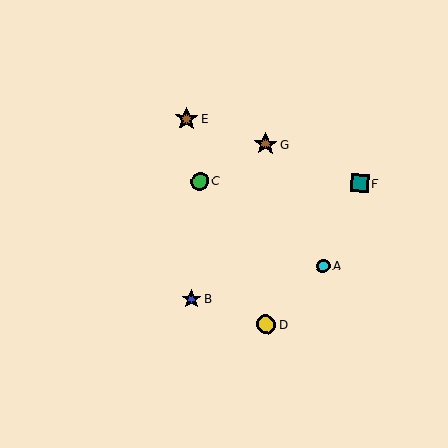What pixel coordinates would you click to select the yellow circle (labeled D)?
Click at (266, 324) to select the yellow circle D.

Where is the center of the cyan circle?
The center of the cyan circle is at (323, 266).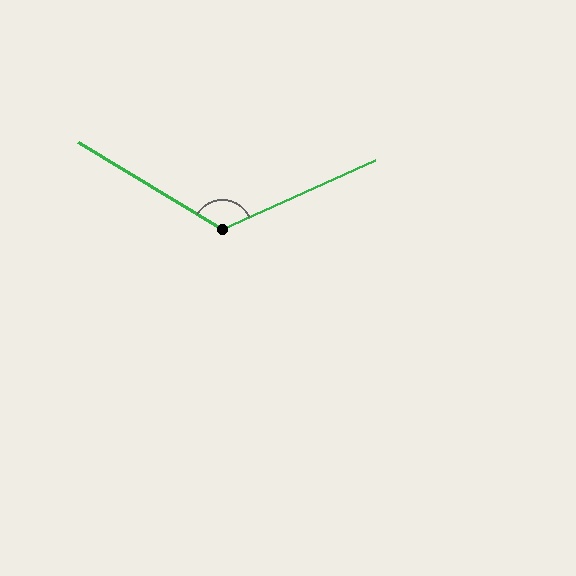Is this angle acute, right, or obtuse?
It is obtuse.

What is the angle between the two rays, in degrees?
Approximately 125 degrees.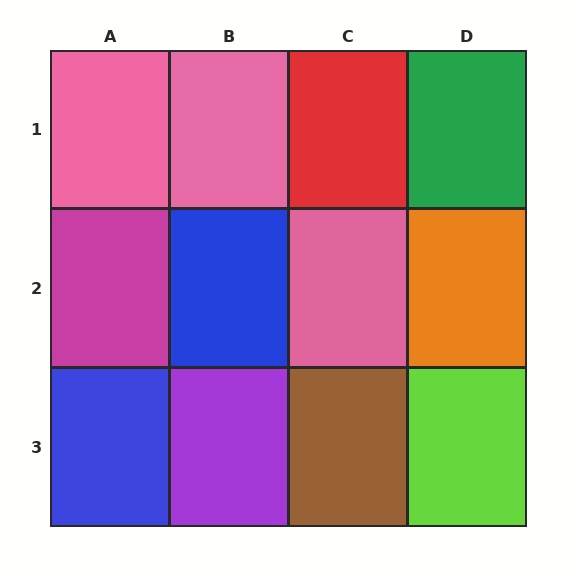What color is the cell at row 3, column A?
Blue.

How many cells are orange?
1 cell is orange.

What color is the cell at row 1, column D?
Green.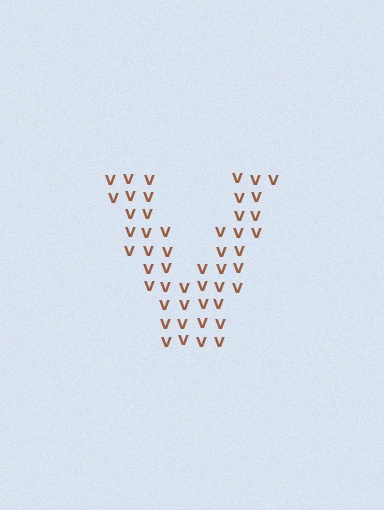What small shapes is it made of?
It is made of small letter V's.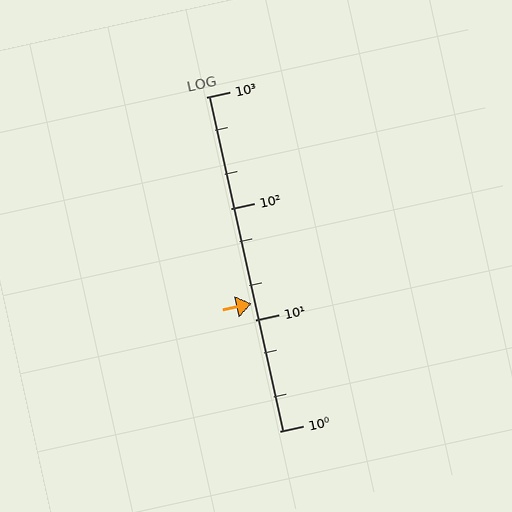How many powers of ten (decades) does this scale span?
The scale spans 3 decades, from 1 to 1000.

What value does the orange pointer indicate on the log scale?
The pointer indicates approximately 14.